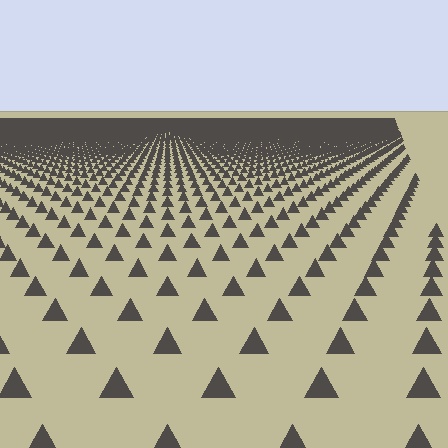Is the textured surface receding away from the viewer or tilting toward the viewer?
The surface is receding away from the viewer. Texture elements get smaller and denser toward the top.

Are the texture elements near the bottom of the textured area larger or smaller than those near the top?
Larger. Near the bottom, elements are closer to the viewer and appear at a bigger on-screen size.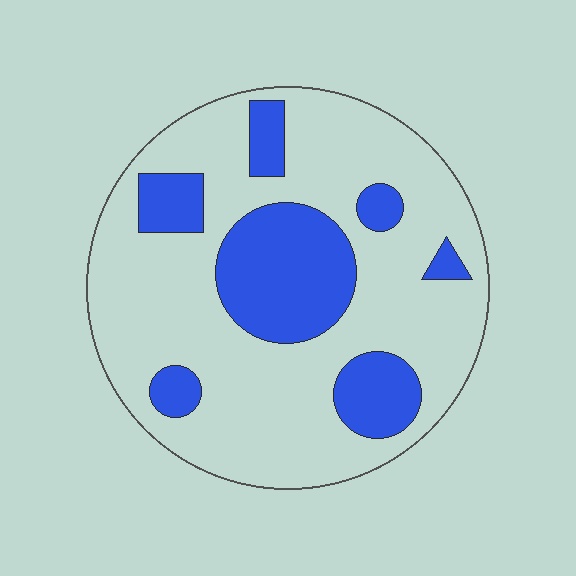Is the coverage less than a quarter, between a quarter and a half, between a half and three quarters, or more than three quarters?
Between a quarter and a half.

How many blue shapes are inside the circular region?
7.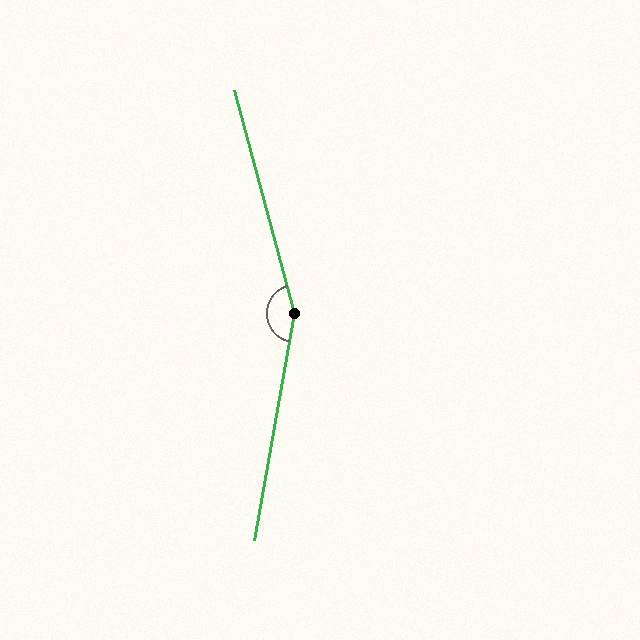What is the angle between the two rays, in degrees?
Approximately 155 degrees.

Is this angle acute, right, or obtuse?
It is obtuse.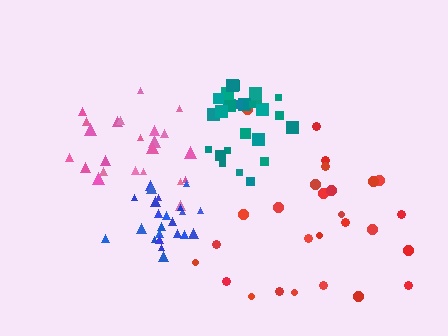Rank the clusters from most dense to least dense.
teal, blue, pink, red.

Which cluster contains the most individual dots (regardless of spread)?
Red (27).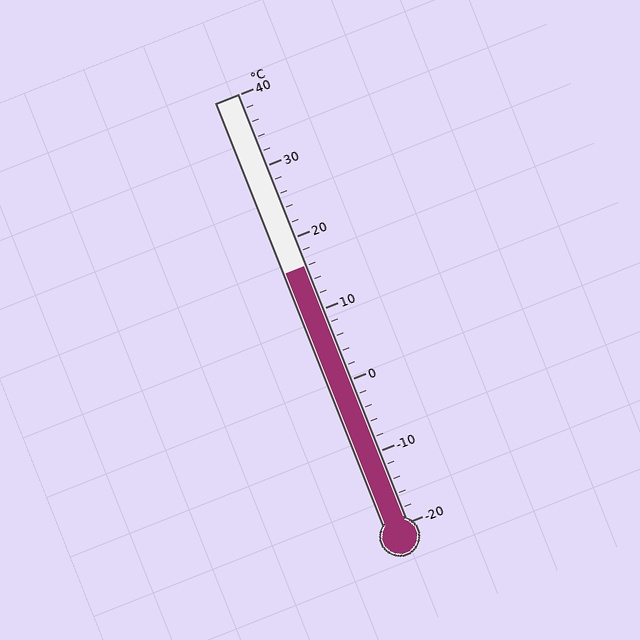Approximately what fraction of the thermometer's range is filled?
The thermometer is filled to approximately 60% of its range.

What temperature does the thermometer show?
The thermometer shows approximately 16°C.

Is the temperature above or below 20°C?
The temperature is below 20°C.